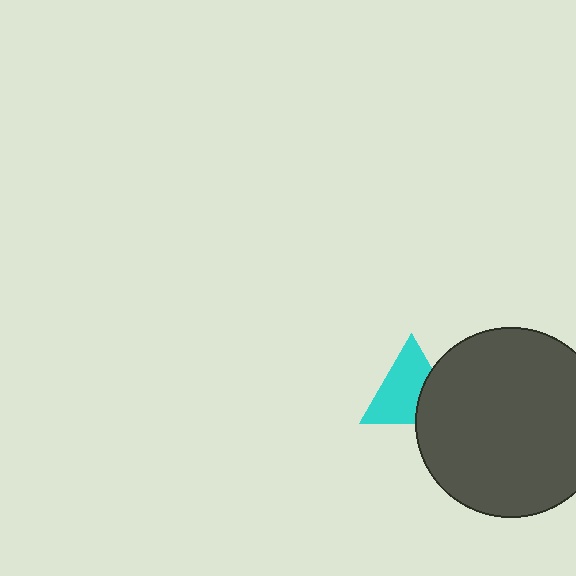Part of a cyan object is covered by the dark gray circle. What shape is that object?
It is a triangle.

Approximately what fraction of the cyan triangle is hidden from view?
Roughly 32% of the cyan triangle is hidden behind the dark gray circle.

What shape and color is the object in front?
The object in front is a dark gray circle.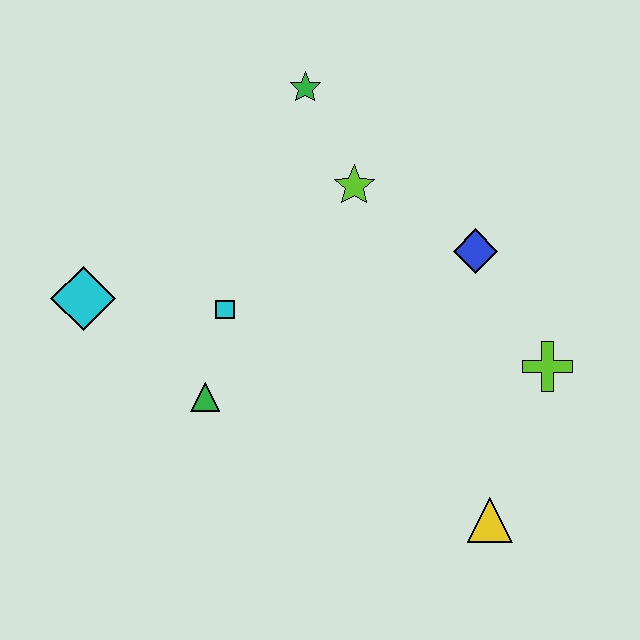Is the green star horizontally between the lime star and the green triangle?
Yes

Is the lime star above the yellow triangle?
Yes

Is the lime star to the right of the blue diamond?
No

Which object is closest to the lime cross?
The blue diamond is closest to the lime cross.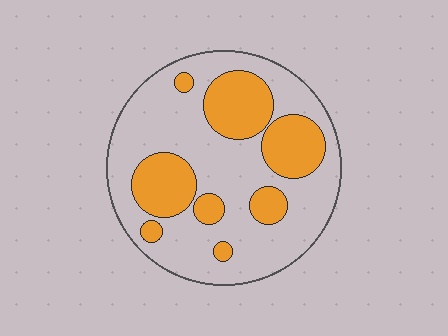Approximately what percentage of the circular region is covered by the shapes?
Approximately 30%.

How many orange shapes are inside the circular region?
8.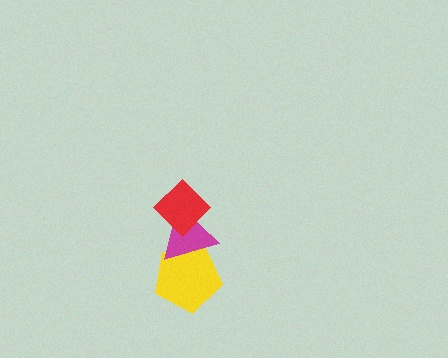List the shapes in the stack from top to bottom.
From top to bottom: the red diamond, the magenta triangle, the yellow pentagon.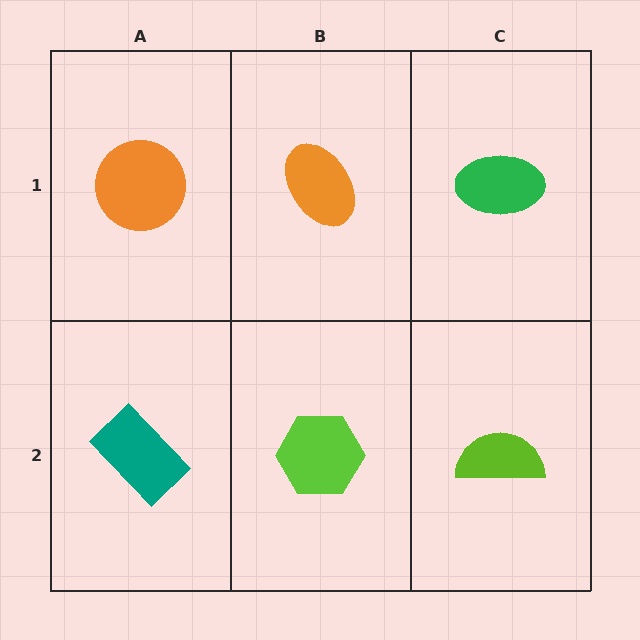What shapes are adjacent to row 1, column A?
A teal rectangle (row 2, column A), an orange ellipse (row 1, column B).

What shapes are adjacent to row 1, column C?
A lime semicircle (row 2, column C), an orange ellipse (row 1, column B).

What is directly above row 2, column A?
An orange circle.